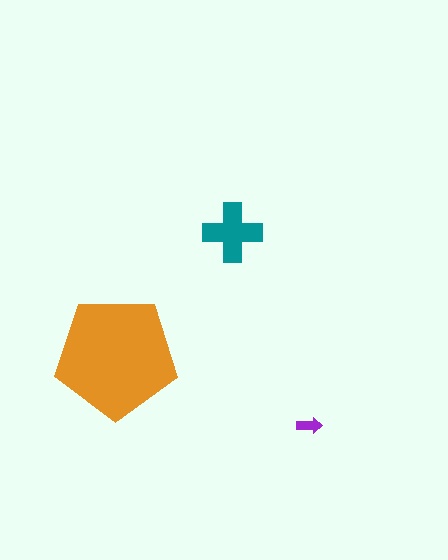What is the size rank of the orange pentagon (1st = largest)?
1st.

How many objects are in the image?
There are 3 objects in the image.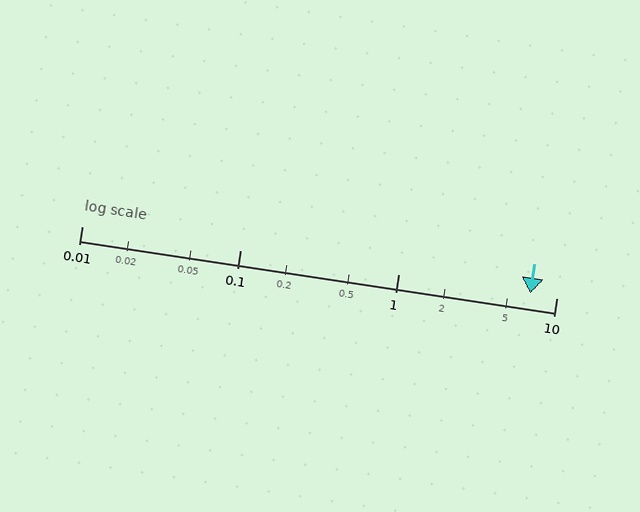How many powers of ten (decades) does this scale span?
The scale spans 3 decades, from 0.01 to 10.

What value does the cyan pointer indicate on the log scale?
The pointer indicates approximately 6.8.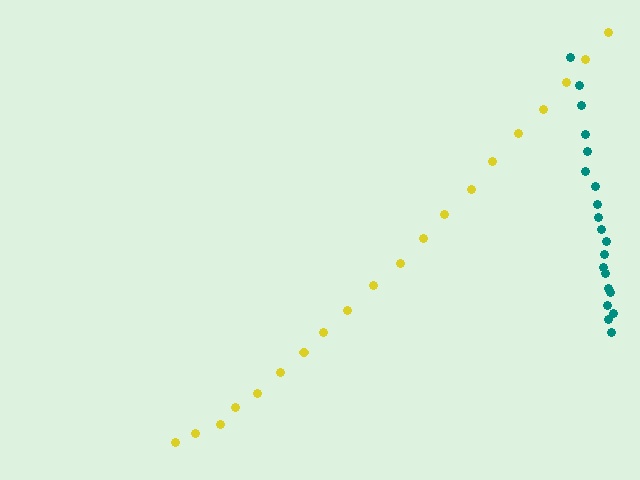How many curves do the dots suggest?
There are 2 distinct paths.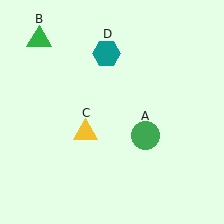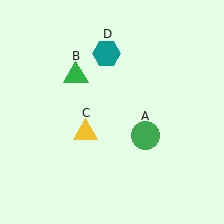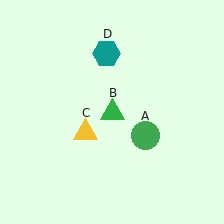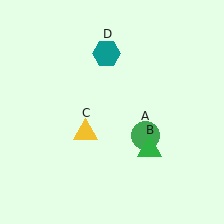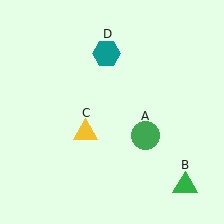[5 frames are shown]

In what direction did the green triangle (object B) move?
The green triangle (object B) moved down and to the right.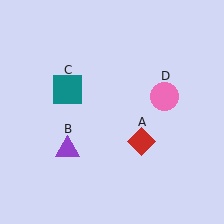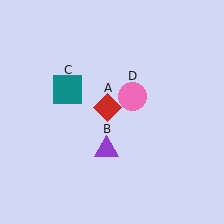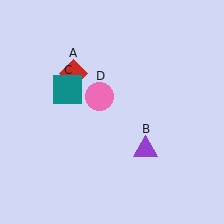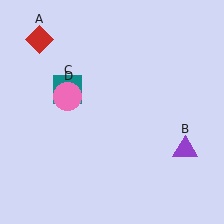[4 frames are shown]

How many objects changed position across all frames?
3 objects changed position: red diamond (object A), purple triangle (object B), pink circle (object D).